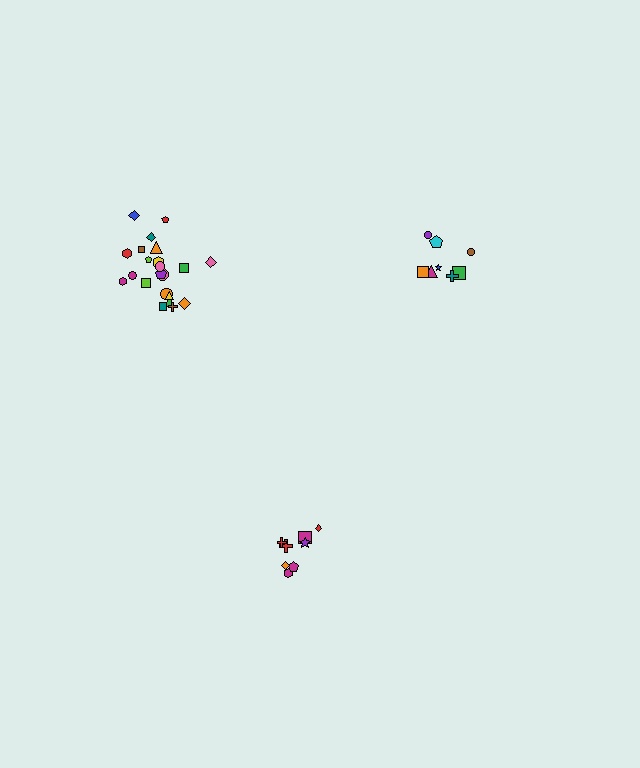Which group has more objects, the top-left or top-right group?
The top-left group.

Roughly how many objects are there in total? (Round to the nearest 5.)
Roughly 40 objects in total.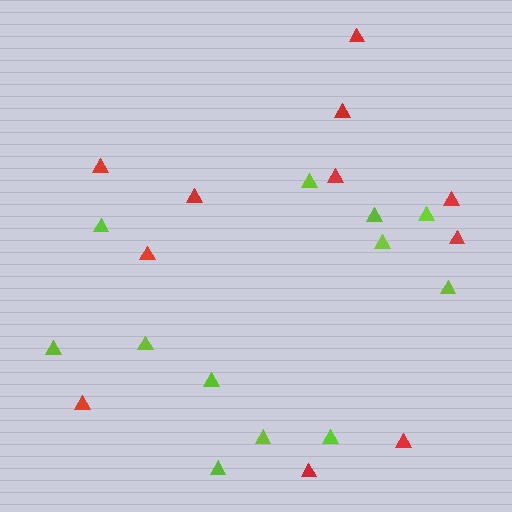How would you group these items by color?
There are 2 groups: one group of red triangles (11) and one group of lime triangles (12).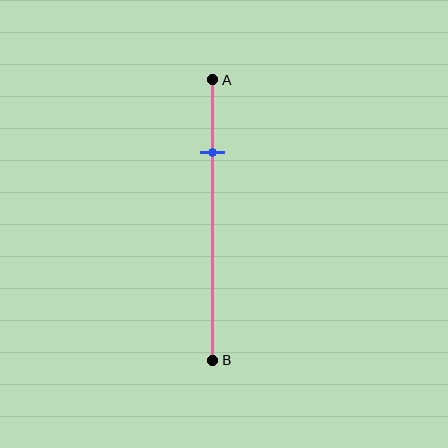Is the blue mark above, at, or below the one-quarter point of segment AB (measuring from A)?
The blue mark is approximately at the one-quarter point of segment AB.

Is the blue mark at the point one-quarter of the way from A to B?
Yes, the mark is approximately at the one-quarter point.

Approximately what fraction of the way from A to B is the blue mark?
The blue mark is approximately 25% of the way from A to B.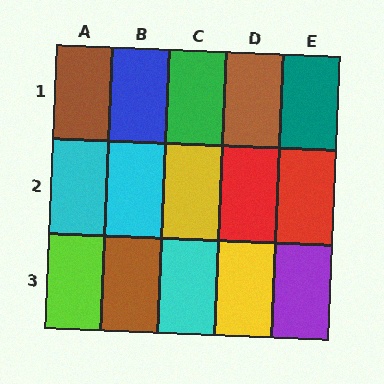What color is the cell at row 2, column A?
Cyan.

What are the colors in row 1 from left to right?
Brown, blue, green, brown, teal.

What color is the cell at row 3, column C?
Cyan.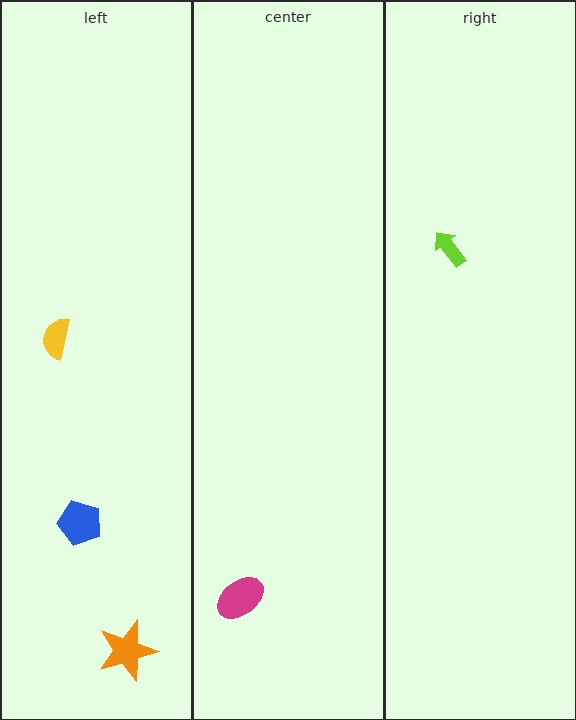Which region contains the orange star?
The left region.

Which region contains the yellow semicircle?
The left region.